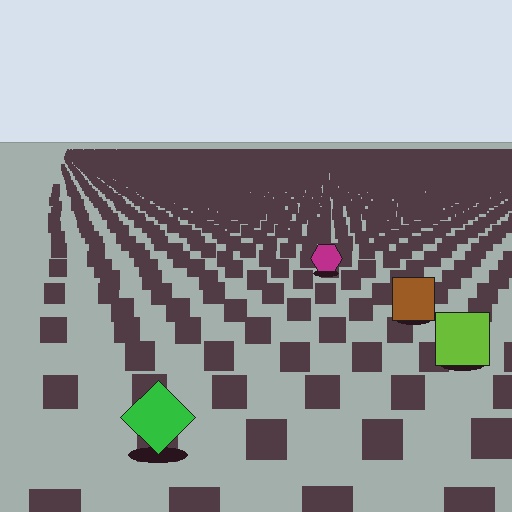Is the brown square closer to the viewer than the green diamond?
No. The green diamond is closer — you can tell from the texture gradient: the ground texture is coarser near it.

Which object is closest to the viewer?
The green diamond is closest. The texture marks near it are larger and more spread out.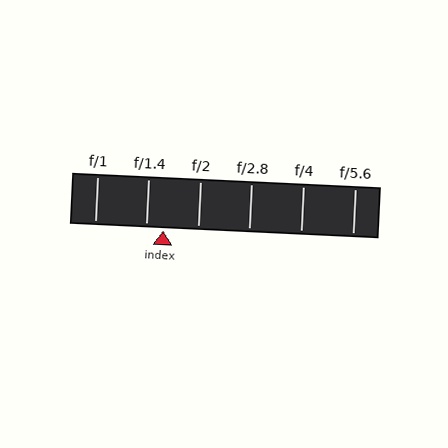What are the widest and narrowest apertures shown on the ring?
The widest aperture shown is f/1 and the narrowest is f/5.6.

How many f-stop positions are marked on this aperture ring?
There are 6 f-stop positions marked.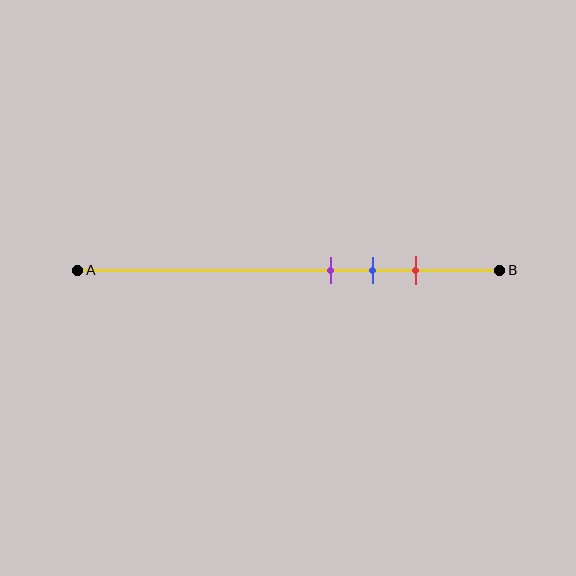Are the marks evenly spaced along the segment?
Yes, the marks are approximately evenly spaced.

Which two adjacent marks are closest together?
The purple and blue marks are the closest adjacent pair.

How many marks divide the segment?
There are 3 marks dividing the segment.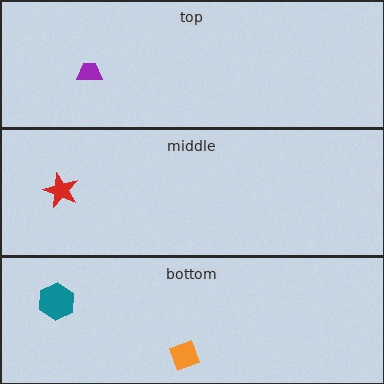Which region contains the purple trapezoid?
The top region.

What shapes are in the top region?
The purple trapezoid.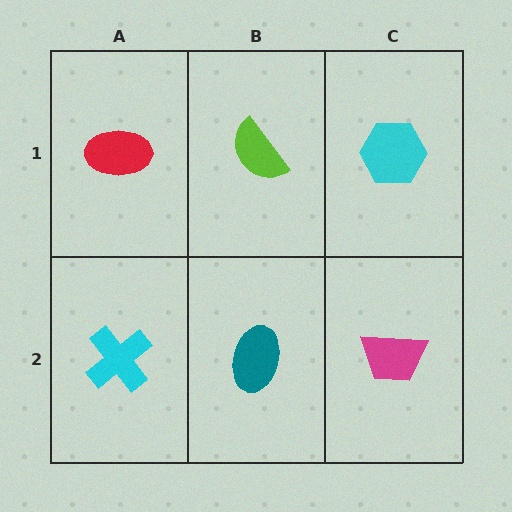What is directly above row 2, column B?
A lime semicircle.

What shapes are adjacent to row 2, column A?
A red ellipse (row 1, column A), a teal ellipse (row 2, column B).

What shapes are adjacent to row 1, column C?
A magenta trapezoid (row 2, column C), a lime semicircle (row 1, column B).